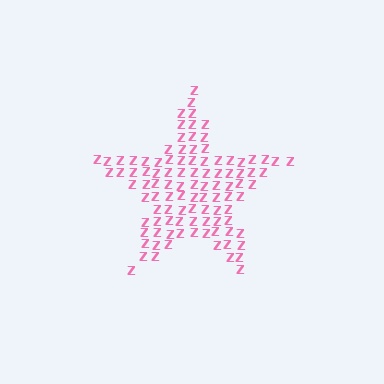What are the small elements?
The small elements are letter Z's.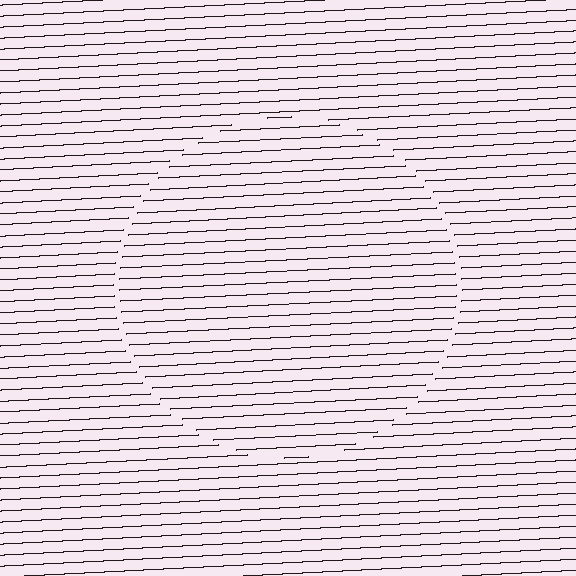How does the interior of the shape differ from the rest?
The interior of the shape contains the same grating, shifted by half a period — the contour is defined by the phase discontinuity where line-ends from the inner and outer gratings abut.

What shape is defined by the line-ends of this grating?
An illusory circle. The interior of the shape contains the same grating, shifted by half a period — the contour is defined by the phase discontinuity where line-ends from the inner and outer gratings abut.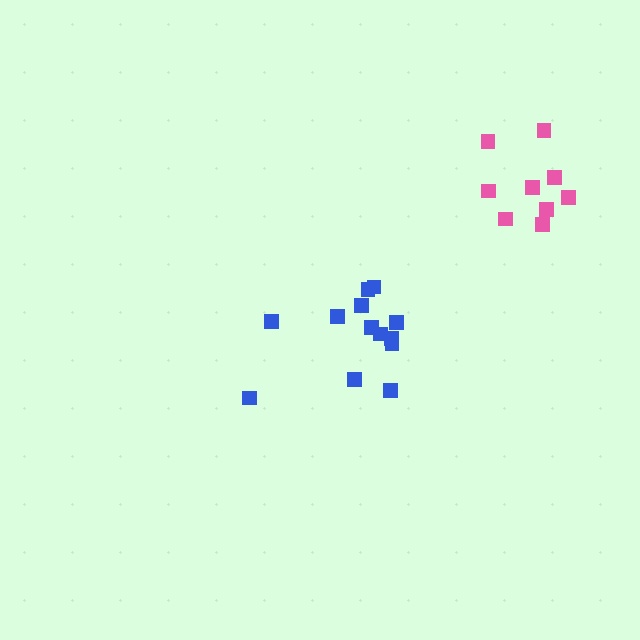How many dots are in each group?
Group 1: 13 dots, Group 2: 9 dots (22 total).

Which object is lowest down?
The blue cluster is bottommost.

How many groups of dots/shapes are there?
There are 2 groups.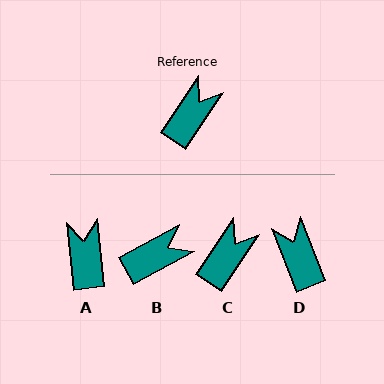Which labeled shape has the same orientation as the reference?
C.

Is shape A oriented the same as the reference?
No, it is off by about 40 degrees.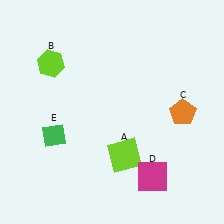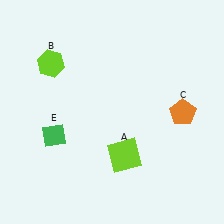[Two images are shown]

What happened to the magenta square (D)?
The magenta square (D) was removed in Image 2. It was in the bottom-right area of Image 1.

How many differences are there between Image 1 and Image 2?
There is 1 difference between the two images.